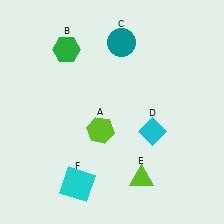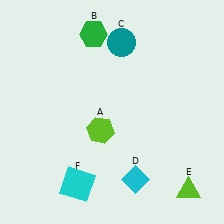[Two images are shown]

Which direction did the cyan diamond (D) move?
The cyan diamond (D) moved down.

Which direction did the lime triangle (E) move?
The lime triangle (E) moved right.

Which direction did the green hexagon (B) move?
The green hexagon (B) moved right.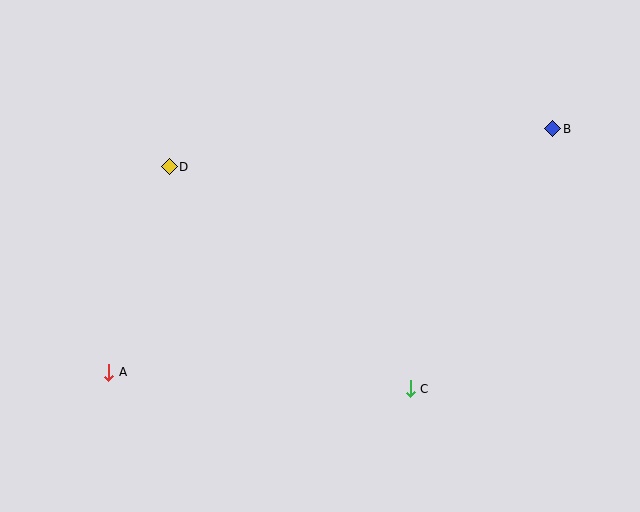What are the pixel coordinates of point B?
Point B is at (553, 129).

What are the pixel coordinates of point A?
Point A is at (109, 372).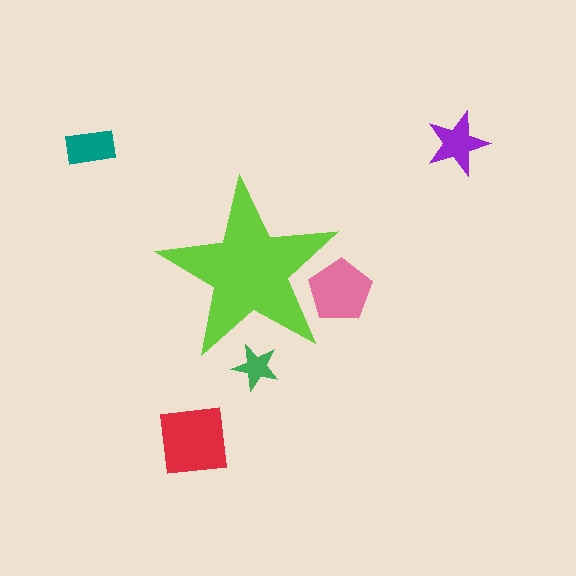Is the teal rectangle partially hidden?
No, the teal rectangle is fully visible.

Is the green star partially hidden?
Yes, the green star is partially hidden behind the lime star.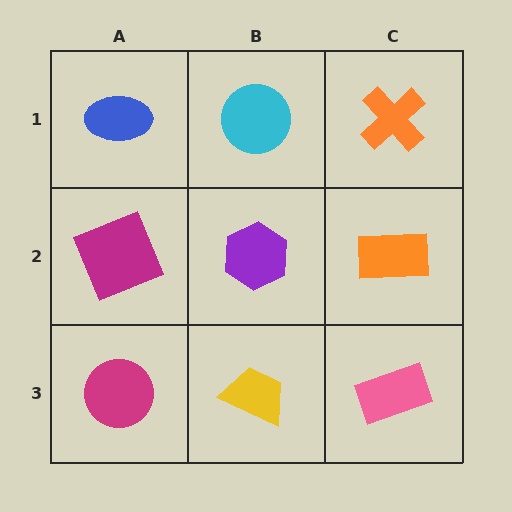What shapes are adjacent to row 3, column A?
A magenta square (row 2, column A), a yellow trapezoid (row 3, column B).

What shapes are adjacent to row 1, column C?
An orange rectangle (row 2, column C), a cyan circle (row 1, column B).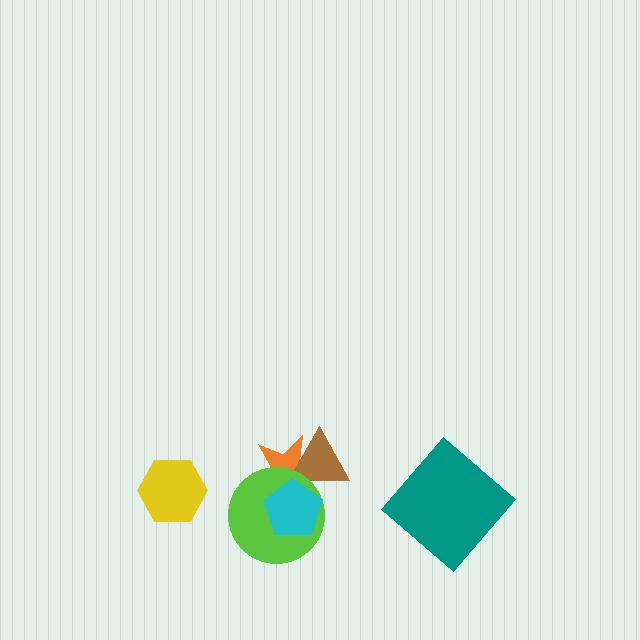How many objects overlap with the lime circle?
3 objects overlap with the lime circle.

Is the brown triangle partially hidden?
Yes, it is partially covered by another shape.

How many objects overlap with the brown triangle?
3 objects overlap with the brown triangle.